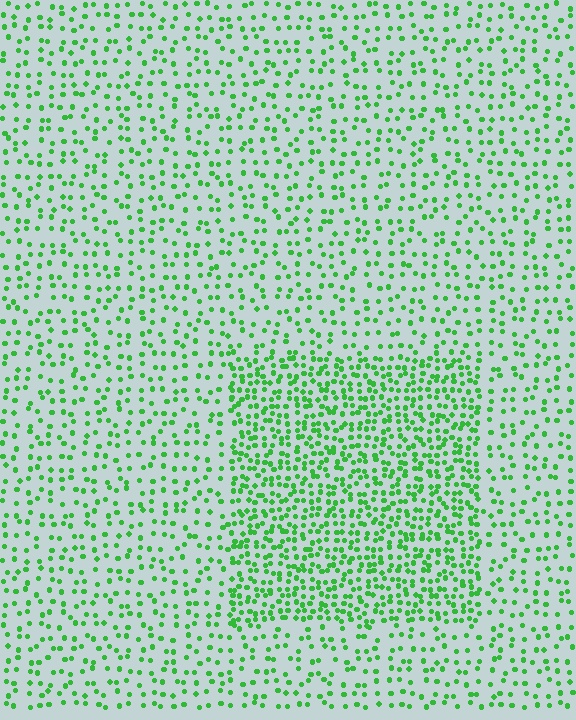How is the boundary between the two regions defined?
The boundary is defined by a change in element density (approximately 2.0x ratio). All elements are the same color, size, and shape.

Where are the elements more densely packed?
The elements are more densely packed inside the rectangle boundary.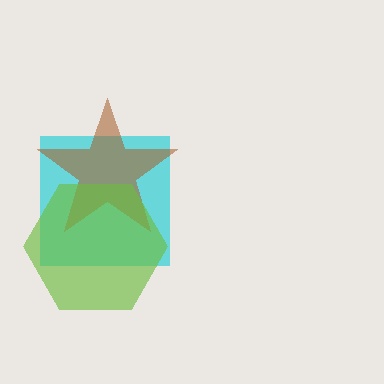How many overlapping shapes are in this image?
There are 3 overlapping shapes in the image.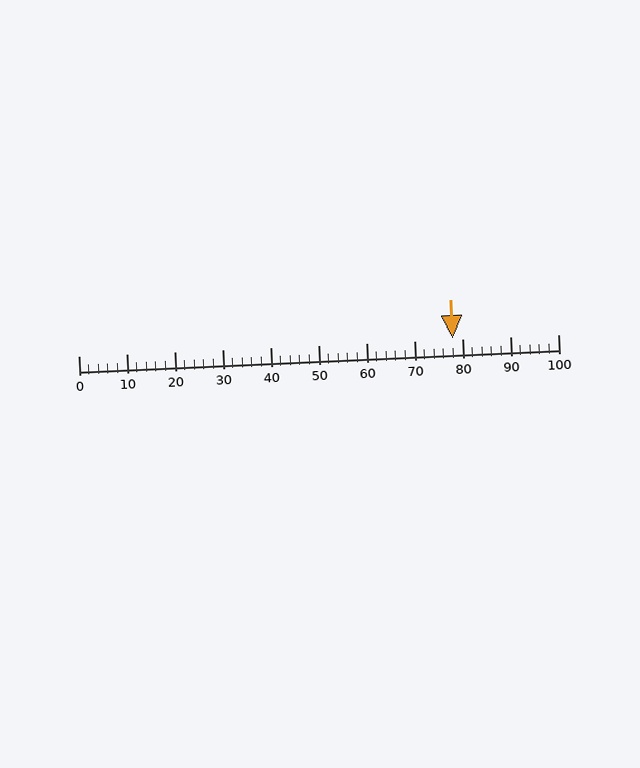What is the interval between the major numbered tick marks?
The major tick marks are spaced 10 units apart.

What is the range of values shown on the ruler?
The ruler shows values from 0 to 100.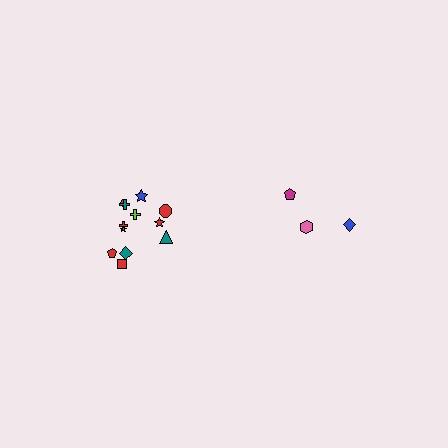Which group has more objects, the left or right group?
The left group.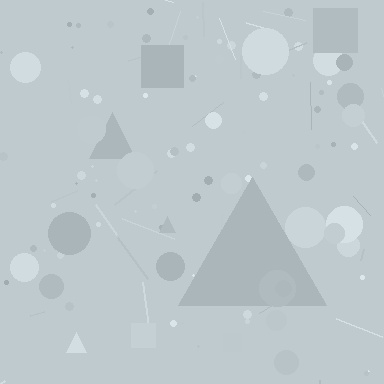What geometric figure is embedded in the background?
A triangle is embedded in the background.